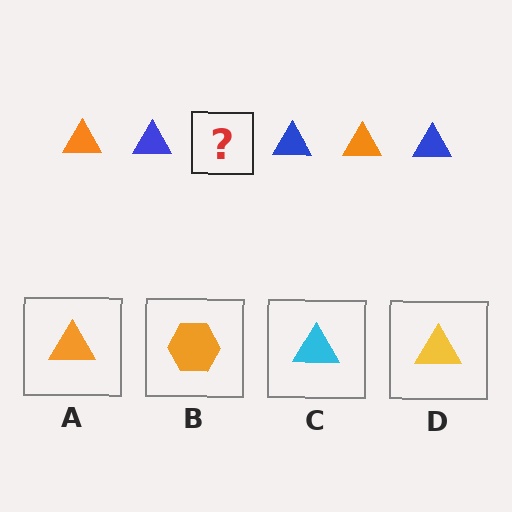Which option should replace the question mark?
Option A.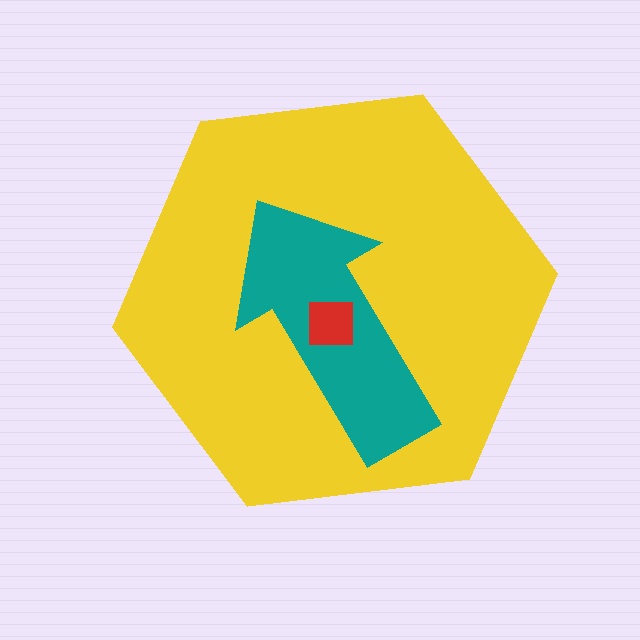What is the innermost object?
The red square.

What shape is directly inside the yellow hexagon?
The teal arrow.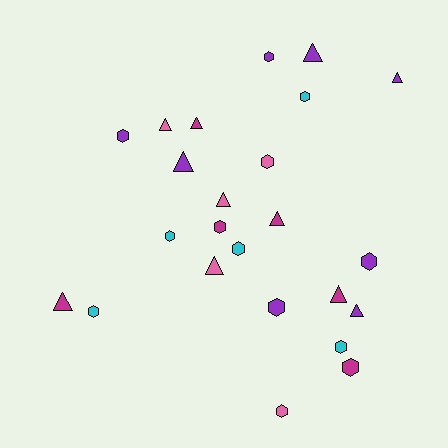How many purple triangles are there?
There are 4 purple triangles.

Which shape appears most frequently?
Hexagon, with 13 objects.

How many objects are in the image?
There are 24 objects.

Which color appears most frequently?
Purple, with 8 objects.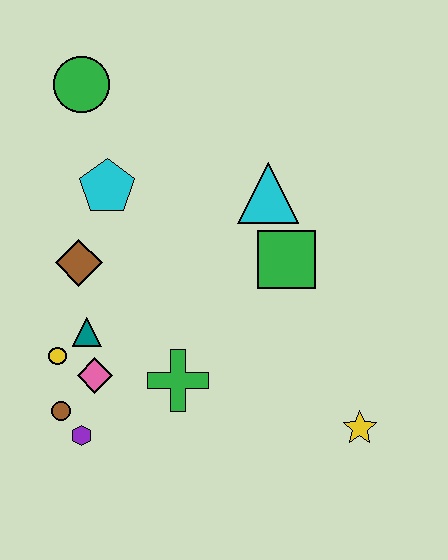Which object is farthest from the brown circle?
The green circle is farthest from the brown circle.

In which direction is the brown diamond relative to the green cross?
The brown diamond is above the green cross.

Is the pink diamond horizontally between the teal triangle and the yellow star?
Yes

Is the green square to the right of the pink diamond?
Yes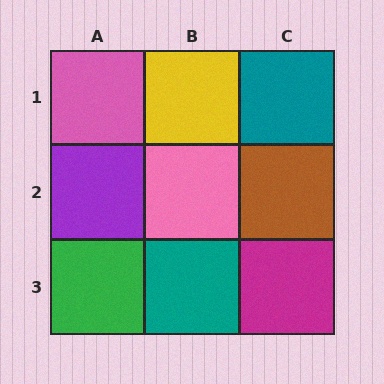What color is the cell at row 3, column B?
Teal.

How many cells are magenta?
1 cell is magenta.